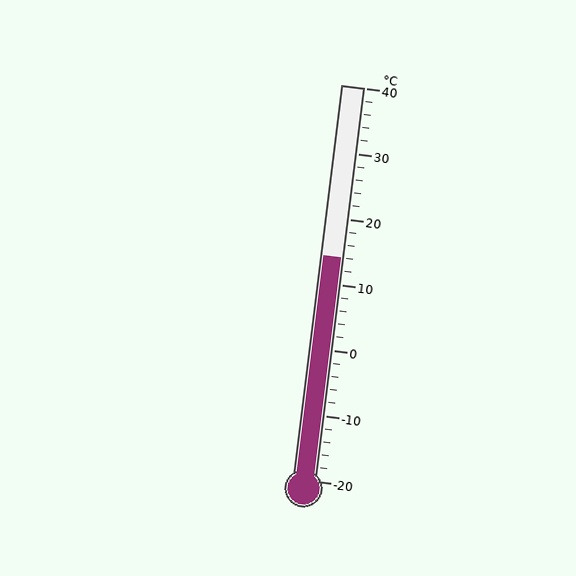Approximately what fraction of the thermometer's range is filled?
The thermometer is filled to approximately 55% of its range.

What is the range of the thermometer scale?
The thermometer scale ranges from -20°C to 40°C.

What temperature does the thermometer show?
The thermometer shows approximately 14°C.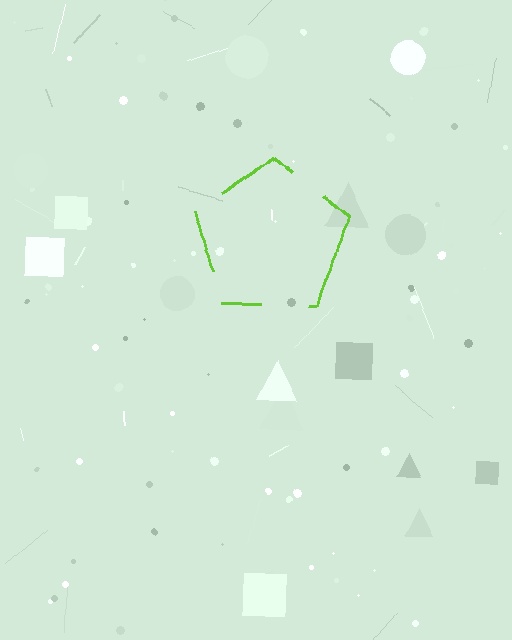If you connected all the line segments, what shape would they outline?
They would outline a pentagon.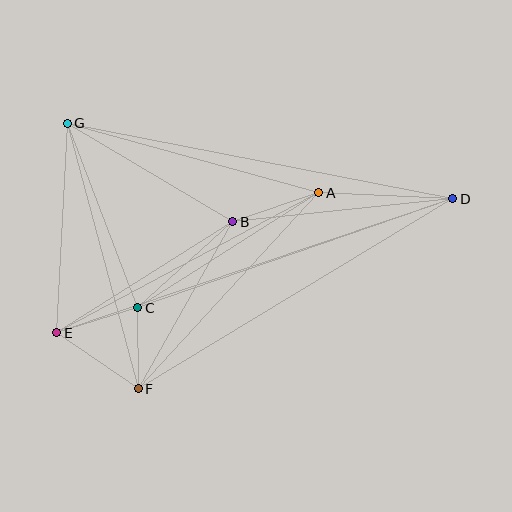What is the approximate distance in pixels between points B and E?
The distance between B and E is approximately 208 pixels.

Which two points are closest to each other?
Points C and F are closest to each other.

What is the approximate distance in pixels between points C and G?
The distance between C and G is approximately 198 pixels.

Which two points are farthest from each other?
Points D and E are farthest from each other.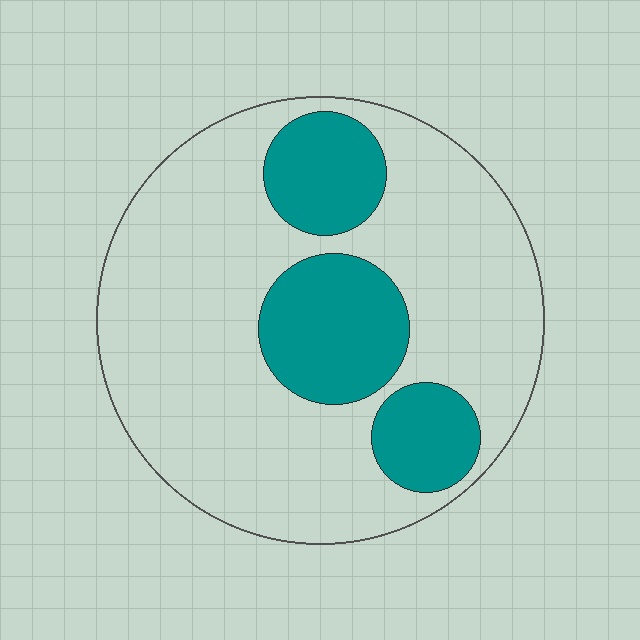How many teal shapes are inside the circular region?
3.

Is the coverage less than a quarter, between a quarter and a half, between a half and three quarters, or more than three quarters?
Between a quarter and a half.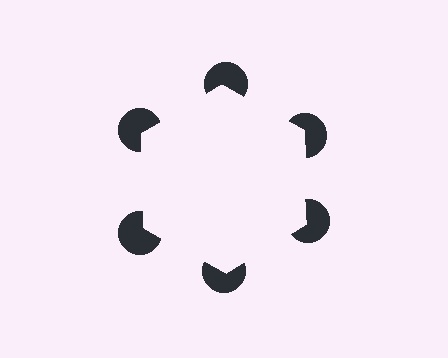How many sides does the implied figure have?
6 sides.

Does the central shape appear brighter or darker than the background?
It typically appears slightly brighter than the background, even though no actual brightness change is drawn.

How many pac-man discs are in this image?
There are 6 — one at each vertex of the illusory hexagon.